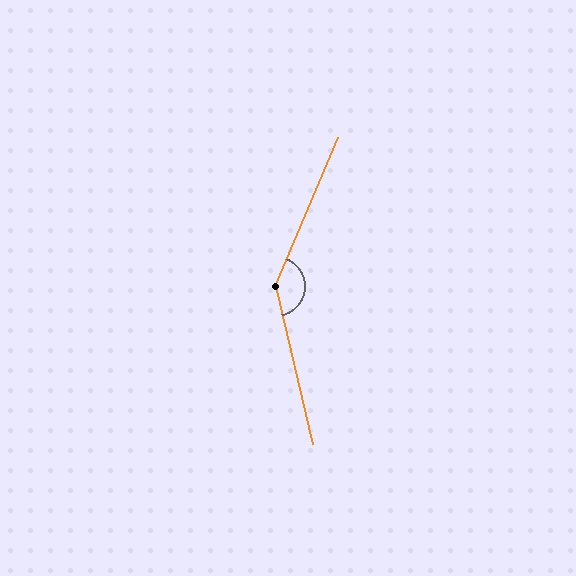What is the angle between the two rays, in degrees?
Approximately 144 degrees.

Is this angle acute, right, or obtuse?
It is obtuse.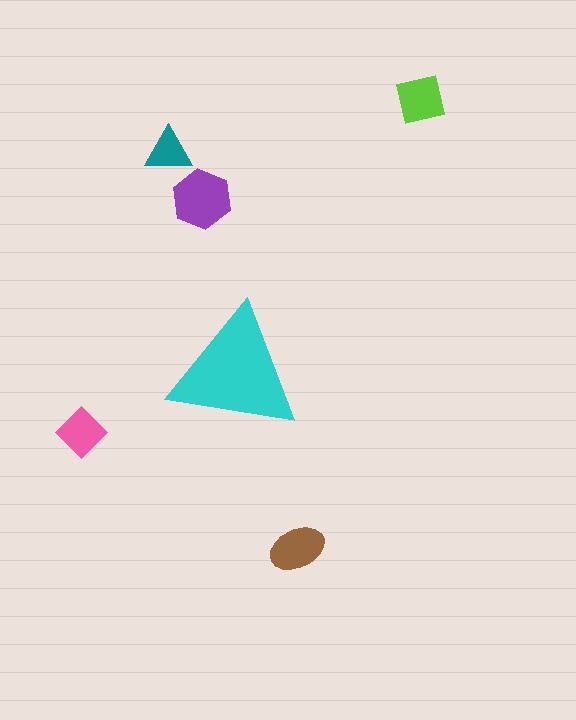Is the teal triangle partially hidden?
No, the teal triangle is fully visible.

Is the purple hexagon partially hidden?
No, the purple hexagon is fully visible.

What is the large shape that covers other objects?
A cyan triangle.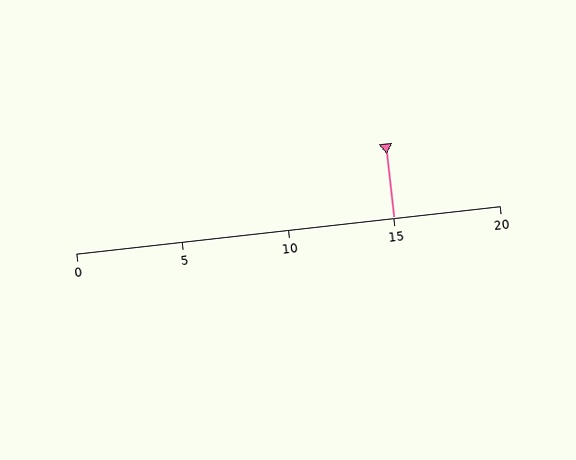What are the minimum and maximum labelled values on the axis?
The axis runs from 0 to 20.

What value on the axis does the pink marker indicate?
The marker indicates approximately 15.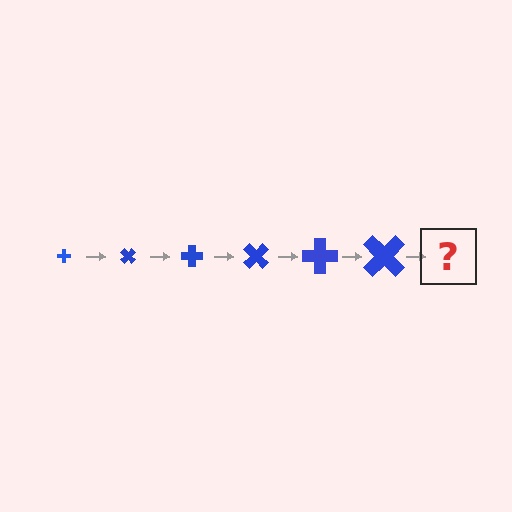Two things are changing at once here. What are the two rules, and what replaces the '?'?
The two rules are that the cross grows larger each step and it rotates 45 degrees each step. The '?' should be a cross, larger than the previous one and rotated 270 degrees from the start.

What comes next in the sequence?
The next element should be a cross, larger than the previous one and rotated 270 degrees from the start.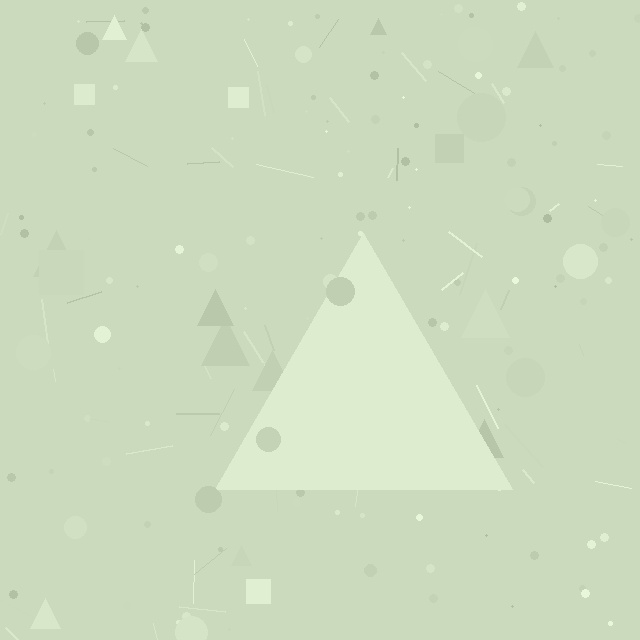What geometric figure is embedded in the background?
A triangle is embedded in the background.